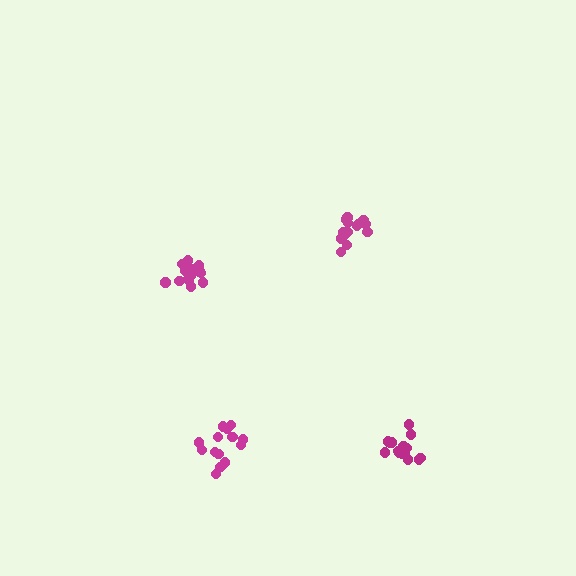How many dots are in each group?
Group 1: 14 dots, Group 2: 14 dots, Group 3: 14 dots, Group 4: 17 dots (59 total).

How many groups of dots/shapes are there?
There are 4 groups.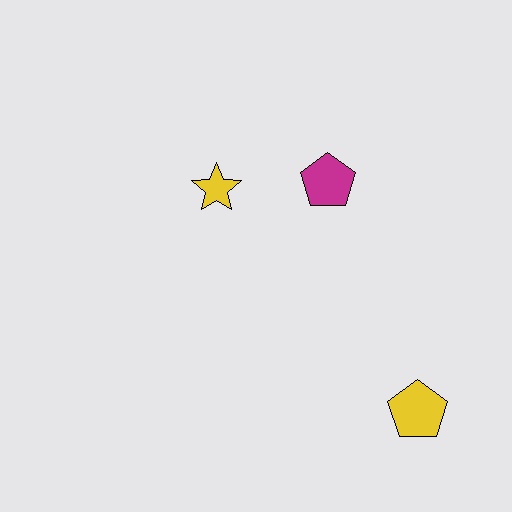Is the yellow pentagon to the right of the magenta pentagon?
Yes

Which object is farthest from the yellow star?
The yellow pentagon is farthest from the yellow star.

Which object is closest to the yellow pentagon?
The magenta pentagon is closest to the yellow pentagon.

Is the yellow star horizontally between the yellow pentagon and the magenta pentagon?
No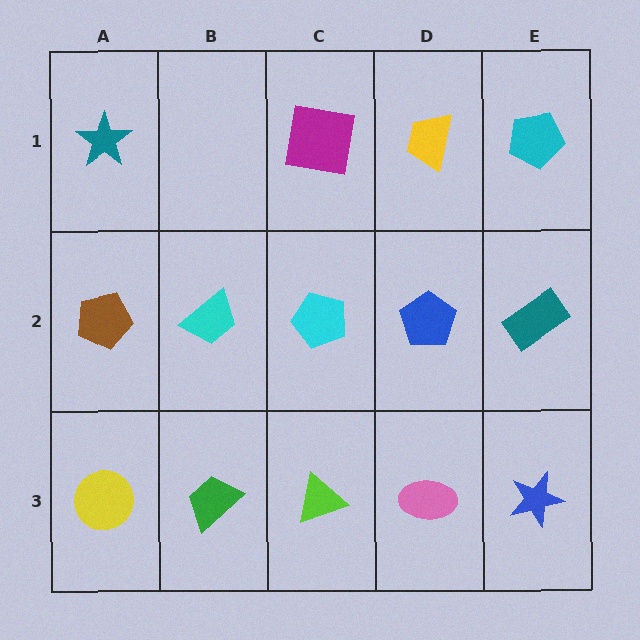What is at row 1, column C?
A magenta square.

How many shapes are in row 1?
4 shapes.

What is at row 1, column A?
A teal star.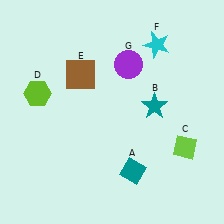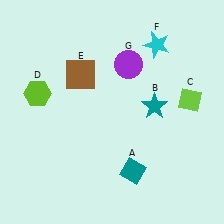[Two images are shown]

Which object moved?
The lime diamond (C) moved up.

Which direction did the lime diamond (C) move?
The lime diamond (C) moved up.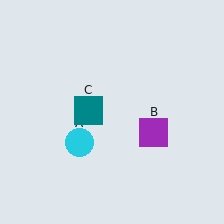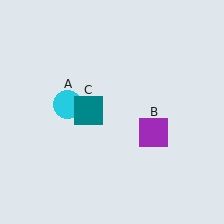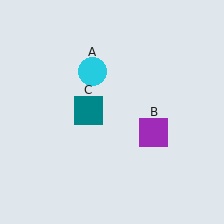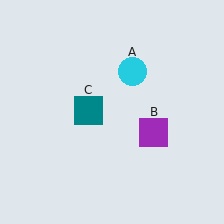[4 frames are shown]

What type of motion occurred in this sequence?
The cyan circle (object A) rotated clockwise around the center of the scene.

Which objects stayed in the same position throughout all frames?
Purple square (object B) and teal square (object C) remained stationary.